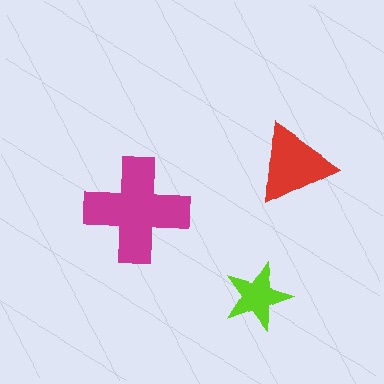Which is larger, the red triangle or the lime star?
The red triangle.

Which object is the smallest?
The lime star.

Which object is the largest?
The magenta cross.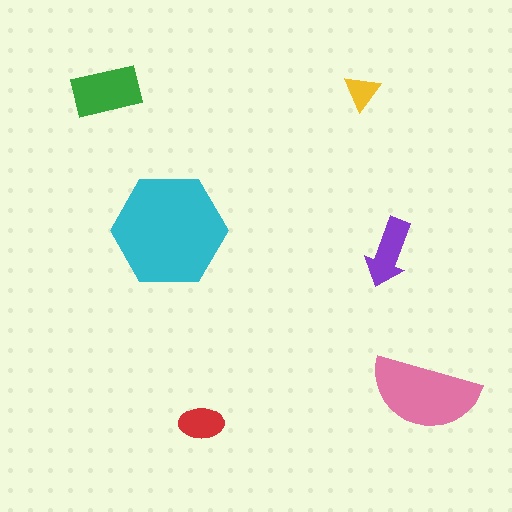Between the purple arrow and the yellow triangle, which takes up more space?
The purple arrow.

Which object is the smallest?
The yellow triangle.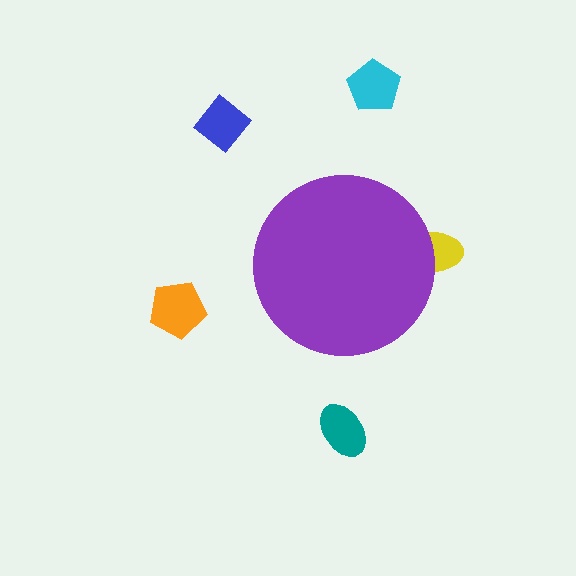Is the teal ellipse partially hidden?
No, the teal ellipse is fully visible.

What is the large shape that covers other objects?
A purple circle.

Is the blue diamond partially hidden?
No, the blue diamond is fully visible.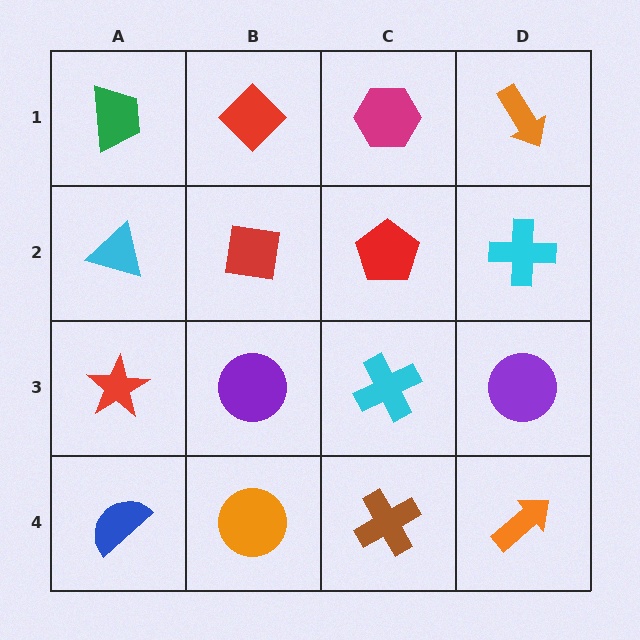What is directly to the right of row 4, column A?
An orange circle.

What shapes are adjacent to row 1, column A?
A cyan triangle (row 2, column A), a red diamond (row 1, column B).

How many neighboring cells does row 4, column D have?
2.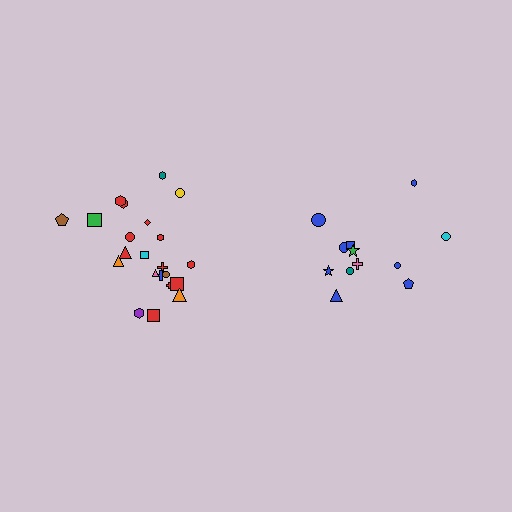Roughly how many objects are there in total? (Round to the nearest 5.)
Roughly 35 objects in total.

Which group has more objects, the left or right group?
The left group.